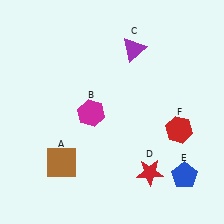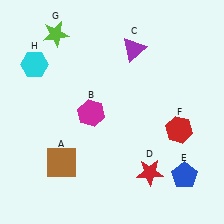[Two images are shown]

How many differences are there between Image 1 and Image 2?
There are 2 differences between the two images.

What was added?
A lime star (G), a cyan hexagon (H) were added in Image 2.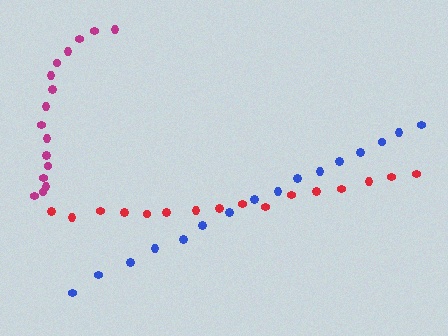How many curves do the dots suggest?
There are 3 distinct paths.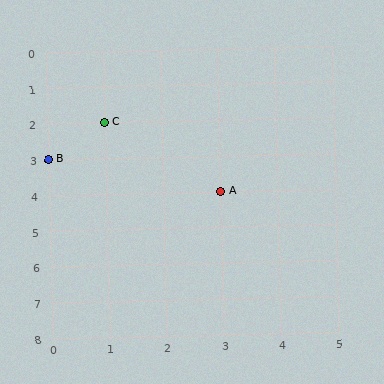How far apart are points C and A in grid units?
Points C and A are 2 columns and 2 rows apart (about 2.8 grid units diagonally).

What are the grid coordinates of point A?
Point A is at grid coordinates (3, 4).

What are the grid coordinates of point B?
Point B is at grid coordinates (0, 3).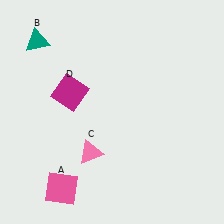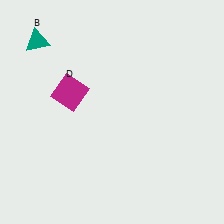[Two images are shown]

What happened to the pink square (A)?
The pink square (A) was removed in Image 2. It was in the bottom-left area of Image 1.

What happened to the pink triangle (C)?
The pink triangle (C) was removed in Image 2. It was in the bottom-left area of Image 1.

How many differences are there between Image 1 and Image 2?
There are 2 differences between the two images.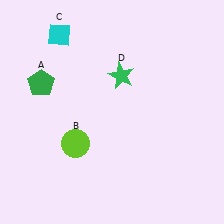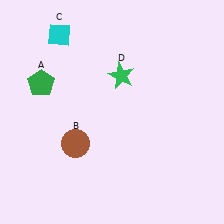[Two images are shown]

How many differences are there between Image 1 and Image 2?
There is 1 difference between the two images.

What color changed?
The circle (B) changed from lime in Image 1 to brown in Image 2.